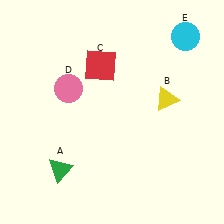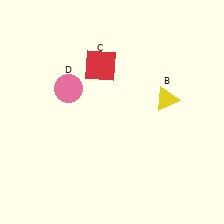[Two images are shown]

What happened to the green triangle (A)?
The green triangle (A) was removed in Image 2. It was in the bottom-left area of Image 1.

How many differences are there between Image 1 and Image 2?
There are 2 differences between the two images.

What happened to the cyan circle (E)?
The cyan circle (E) was removed in Image 2. It was in the top-right area of Image 1.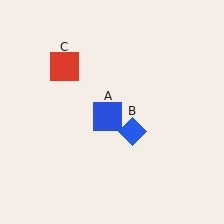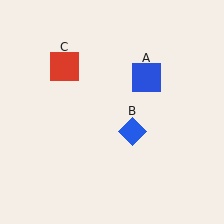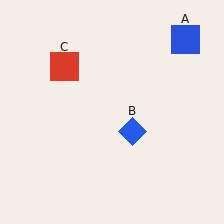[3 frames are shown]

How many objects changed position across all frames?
1 object changed position: blue square (object A).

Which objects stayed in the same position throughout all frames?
Blue diamond (object B) and red square (object C) remained stationary.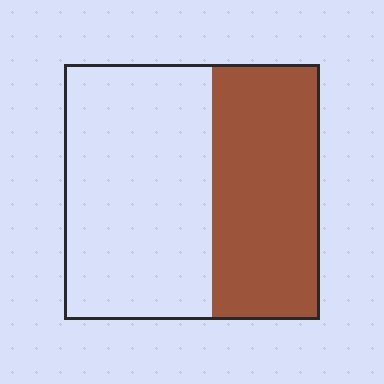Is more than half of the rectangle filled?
No.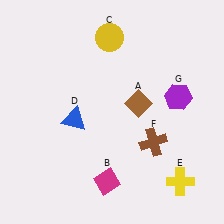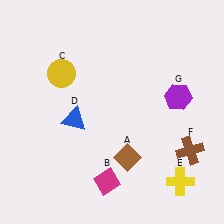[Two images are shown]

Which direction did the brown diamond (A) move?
The brown diamond (A) moved down.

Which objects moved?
The objects that moved are: the brown diamond (A), the yellow circle (C), the brown cross (F).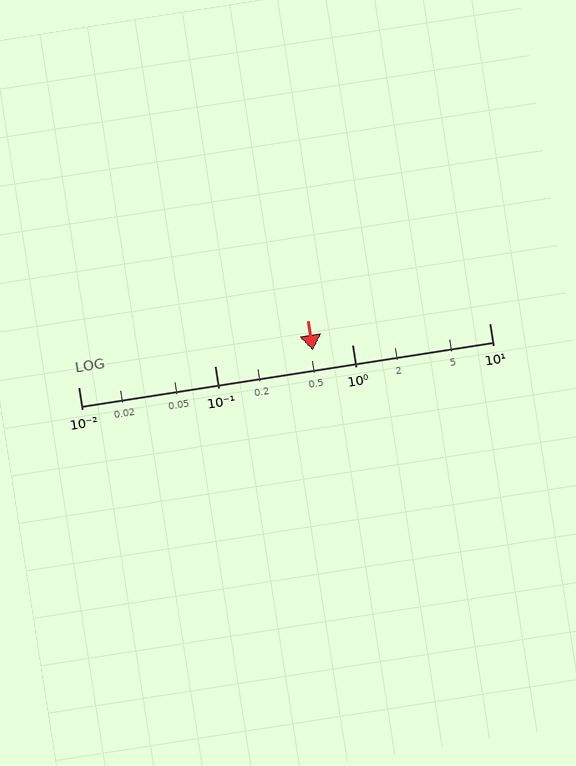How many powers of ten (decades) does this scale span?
The scale spans 3 decades, from 0.01 to 10.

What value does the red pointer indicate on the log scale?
The pointer indicates approximately 0.52.